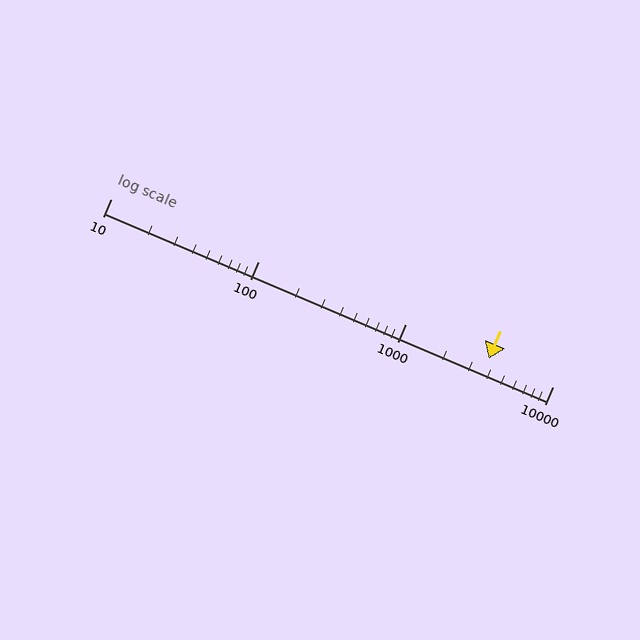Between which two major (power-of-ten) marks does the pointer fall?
The pointer is between 1000 and 10000.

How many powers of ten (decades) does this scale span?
The scale spans 3 decades, from 10 to 10000.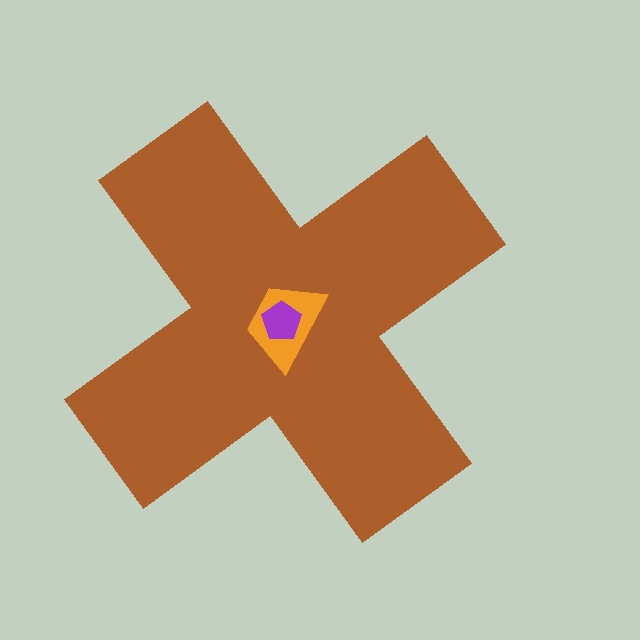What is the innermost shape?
The purple pentagon.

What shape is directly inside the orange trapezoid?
The purple pentagon.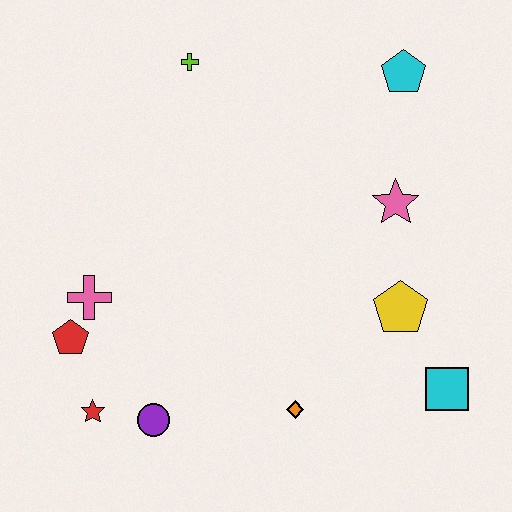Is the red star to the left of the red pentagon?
No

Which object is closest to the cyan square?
The yellow pentagon is closest to the cyan square.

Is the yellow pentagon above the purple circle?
Yes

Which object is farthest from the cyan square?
The lime cross is farthest from the cyan square.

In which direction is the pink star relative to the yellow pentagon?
The pink star is above the yellow pentagon.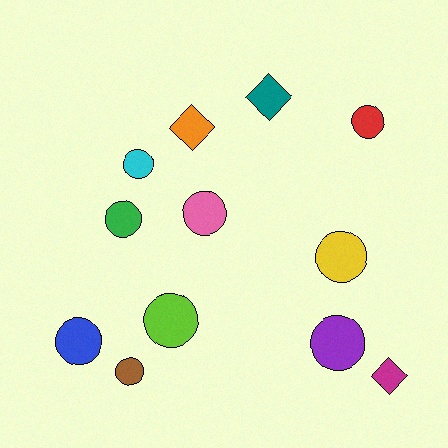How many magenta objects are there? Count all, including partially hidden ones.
There is 1 magenta object.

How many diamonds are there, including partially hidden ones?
There are 3 diamonds.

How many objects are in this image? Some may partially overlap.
There are 12 objects.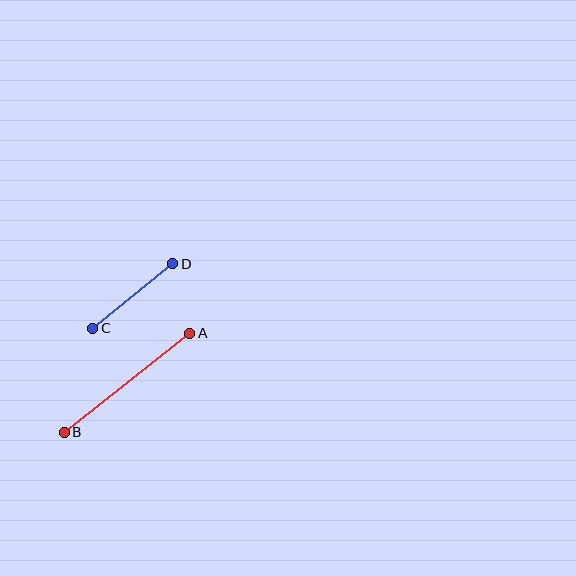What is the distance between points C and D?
The distance is approximately 103 pixels.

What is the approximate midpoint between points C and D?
The midpoint is at approximately (133, 296) pixels.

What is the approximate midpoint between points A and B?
The midpoint is at approximately (127, 383) pixels.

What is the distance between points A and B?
The distance is approximately 160 pixels.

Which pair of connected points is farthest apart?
Points A and B are farthest apart.